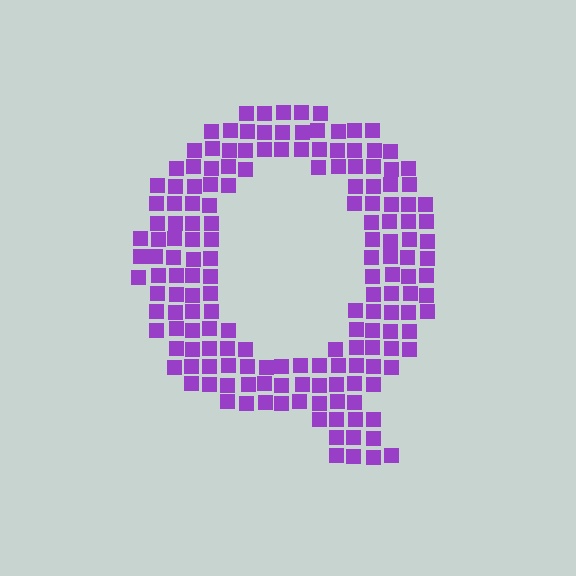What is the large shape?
The large shape is the letter Q.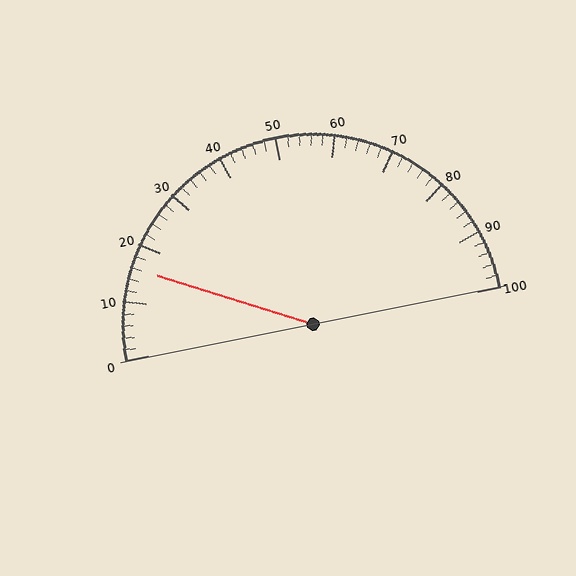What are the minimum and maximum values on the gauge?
The gauge ranges from 0 to 100.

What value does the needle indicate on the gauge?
The needle indicates approximately 16.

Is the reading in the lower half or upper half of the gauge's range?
The reading is in the lower half of the range (0 to 100).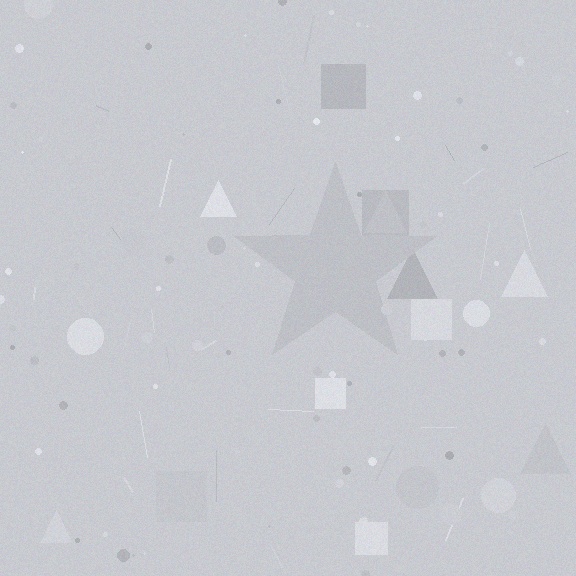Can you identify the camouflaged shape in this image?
The camouflaged shape is a star.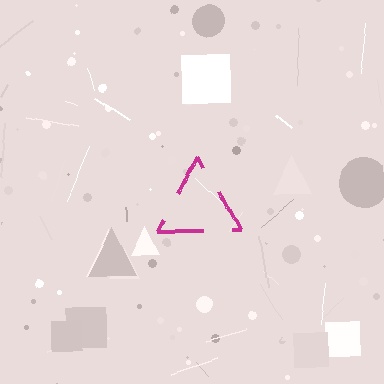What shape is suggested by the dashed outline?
The dashed outline suggests a triangle.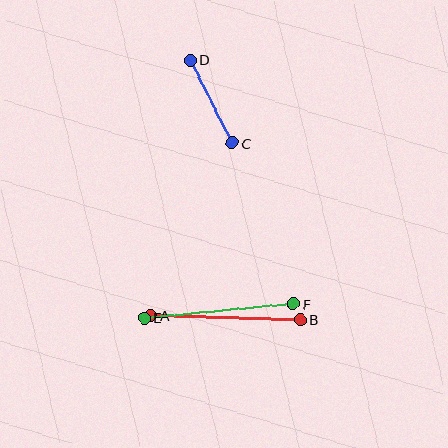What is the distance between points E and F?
The distance is approximately 150 pixels.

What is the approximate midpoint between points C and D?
The midpoint is at approximately (211, 102) pixels.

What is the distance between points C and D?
The distance is approximately 92 pixels.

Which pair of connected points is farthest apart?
Points E and F are farthest apart.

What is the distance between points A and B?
The distance is approximately 150 pixels.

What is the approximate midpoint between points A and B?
The midpoint is at approximately (226, 318) pixels.